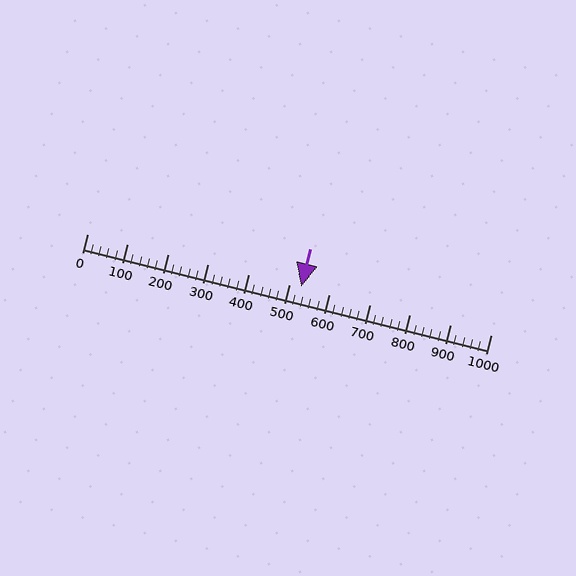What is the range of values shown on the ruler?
The ruler shows values from 0 to 1000.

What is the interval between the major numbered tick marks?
The major tick marks are spaced 100 units apart.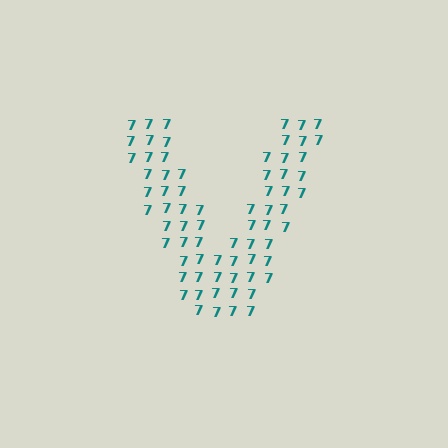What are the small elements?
The small elements are digit 7's.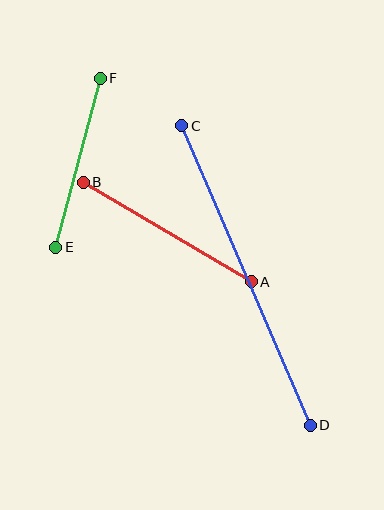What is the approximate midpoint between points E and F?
The midpoint is at approximately (78, 163) pixels.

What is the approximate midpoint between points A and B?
The midpoint is at approximately (167, 232) pixels.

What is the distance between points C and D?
The distance is approximately 326 pixels.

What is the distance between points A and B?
The distance is approximately 195 pixels.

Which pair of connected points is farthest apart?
Points C and D are farthest apart.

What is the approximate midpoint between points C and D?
The midpoint is at approximately (246, 276) pixels.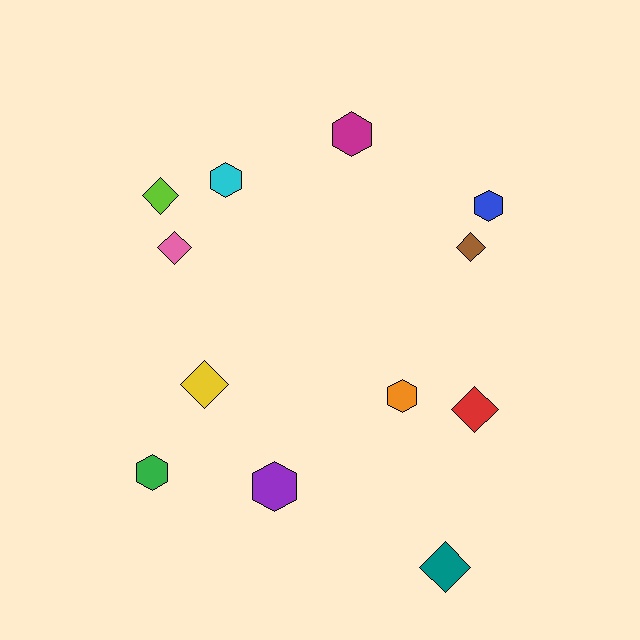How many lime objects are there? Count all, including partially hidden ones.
There is 1 lime object.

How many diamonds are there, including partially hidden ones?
There are 6 diamonds.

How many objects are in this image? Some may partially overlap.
There are 12 objects.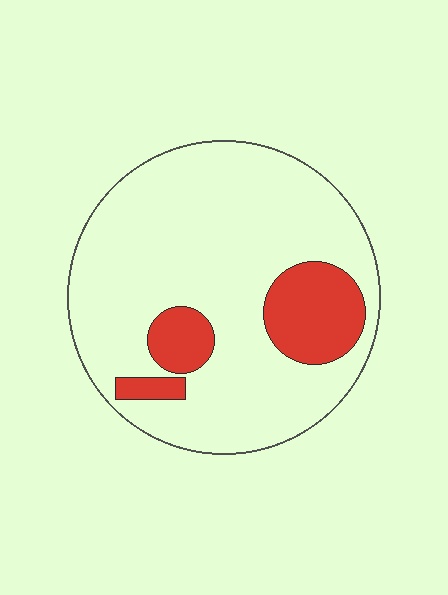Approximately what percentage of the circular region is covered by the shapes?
Approximately 20%.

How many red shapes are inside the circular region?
3.